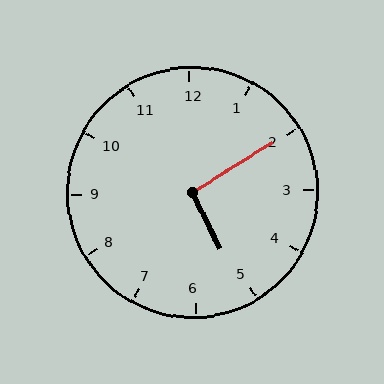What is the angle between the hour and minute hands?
Approximately 95 degrees.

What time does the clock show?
5:10.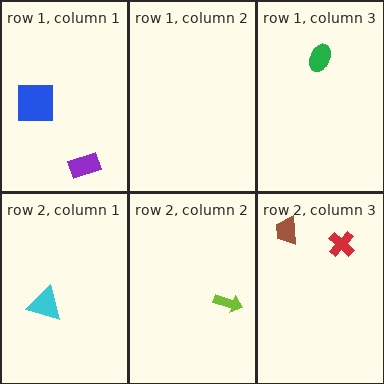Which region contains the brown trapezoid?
The row 2, column 3 region.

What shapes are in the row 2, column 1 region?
The cyan triangle.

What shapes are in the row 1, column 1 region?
The blue square, the purple rectangle.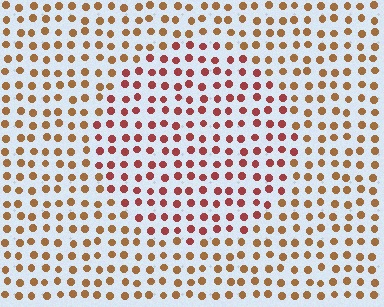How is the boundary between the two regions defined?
The boundary is defined purely by a slight shift in hue (about 32 degrees). Spacing, size, and orientation are identical on both sides.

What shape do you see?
I see a circle.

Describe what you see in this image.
The image is filled with small brown elements in a uniform arrangement. A circle-shaped region is visible where the elements are tinted to a slightly different hue, forming a subtle color boundary.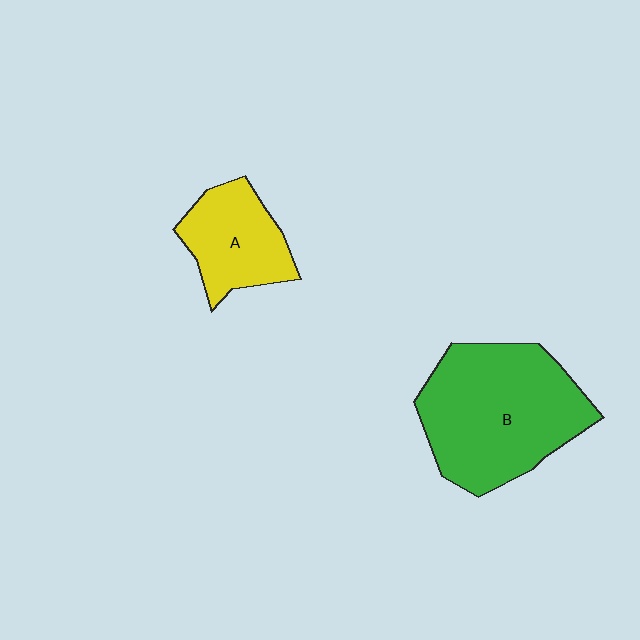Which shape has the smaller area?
Shape A (yellow).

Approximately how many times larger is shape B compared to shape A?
Approximately 2.0 times.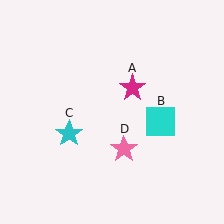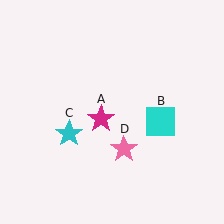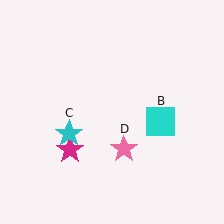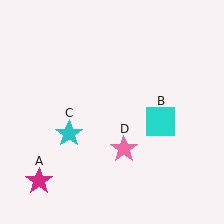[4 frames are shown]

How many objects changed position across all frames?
1 object changed position: magenta star (object A).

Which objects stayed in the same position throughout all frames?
Cyan square (object B) and cyan star (object C) and pink star (object D) remained stationary.